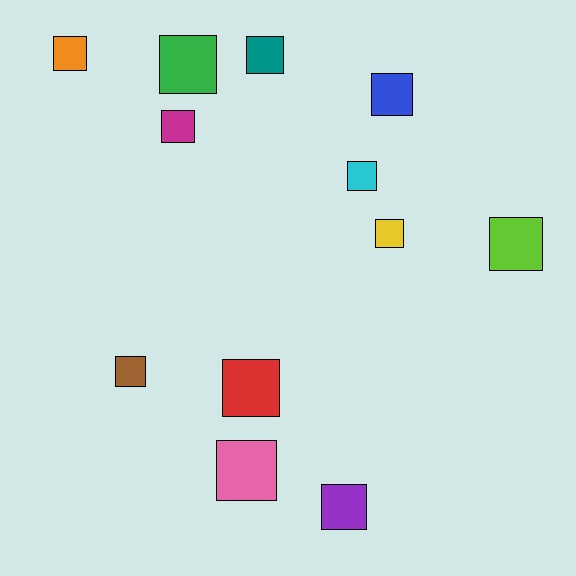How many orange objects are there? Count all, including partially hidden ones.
There is 1 orange object.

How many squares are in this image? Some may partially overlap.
There are 12 squares.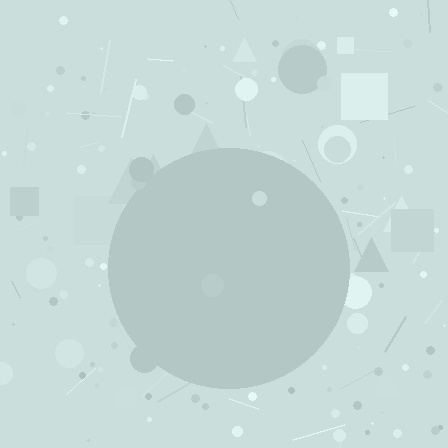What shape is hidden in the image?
A circle is hidden in the image.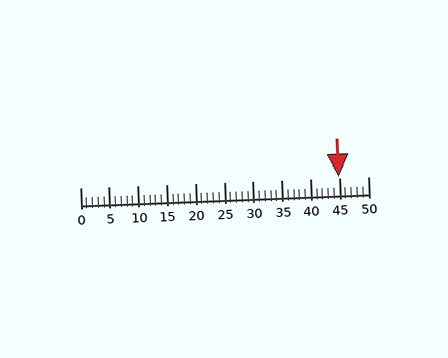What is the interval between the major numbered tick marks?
The major tick marks are spaced 5 units apart.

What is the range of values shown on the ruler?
The ruler shows values from 0 to 50.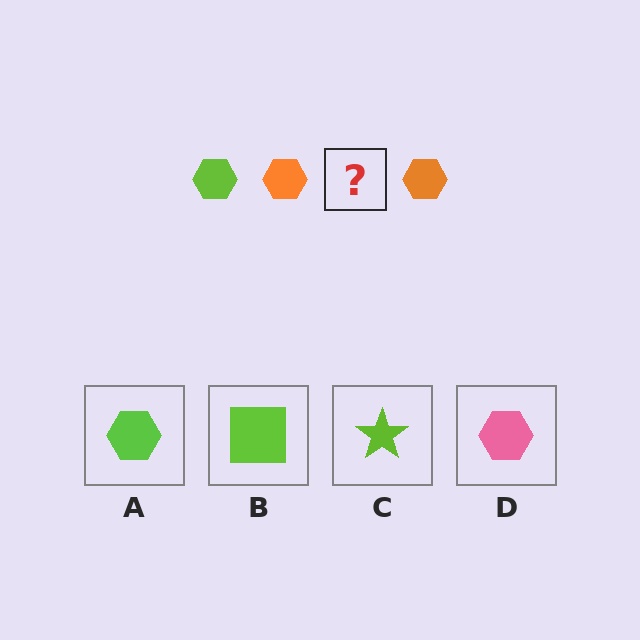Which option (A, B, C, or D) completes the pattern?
A.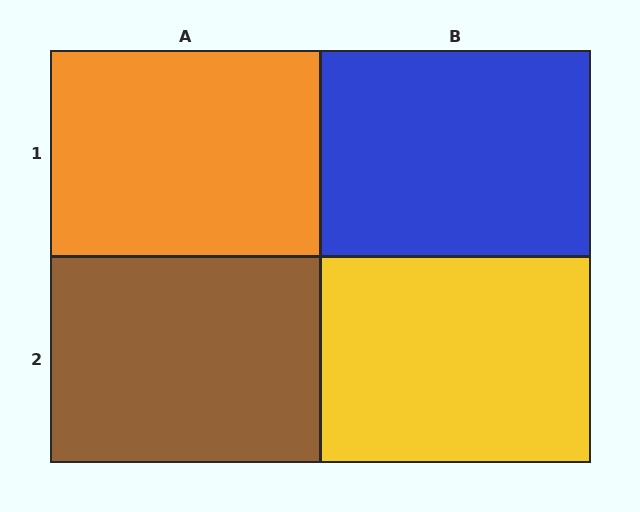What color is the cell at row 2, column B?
Yellow.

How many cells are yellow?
1 cell is yellow.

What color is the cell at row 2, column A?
Brown.